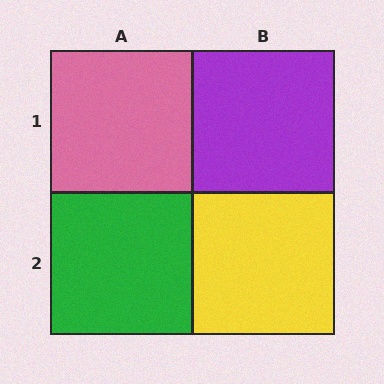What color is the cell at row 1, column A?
Pink.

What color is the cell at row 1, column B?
Purple.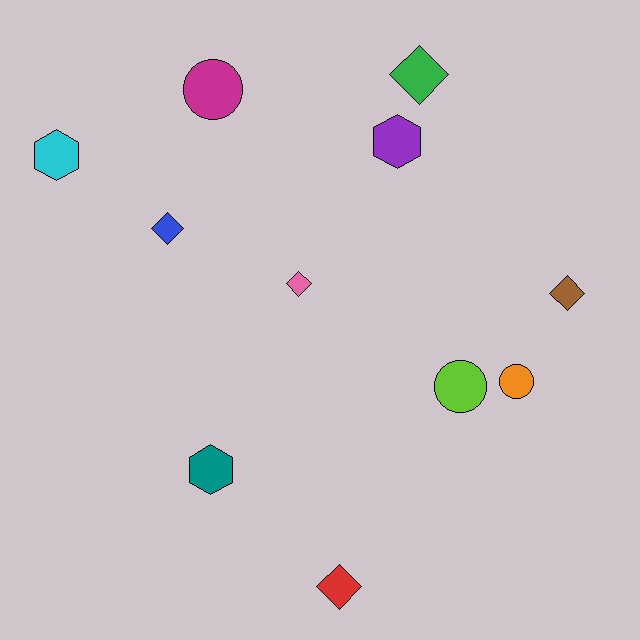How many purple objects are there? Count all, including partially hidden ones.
There is 1 purple object.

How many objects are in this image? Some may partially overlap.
There are 11 objects.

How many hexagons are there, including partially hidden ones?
There are 3 hexagons.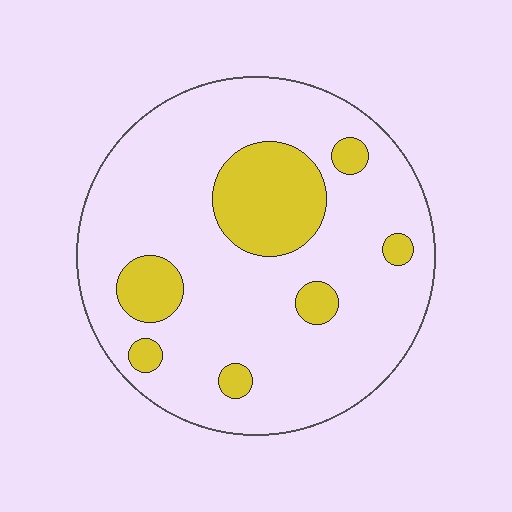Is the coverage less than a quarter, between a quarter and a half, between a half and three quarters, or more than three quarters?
Less than a quarter.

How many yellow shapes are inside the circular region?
7.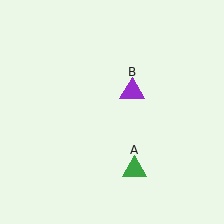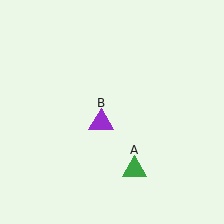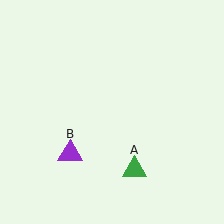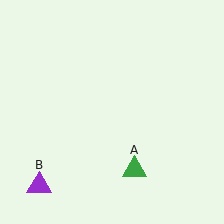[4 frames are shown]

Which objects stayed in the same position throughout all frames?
Green triangle (object A) remained stationary.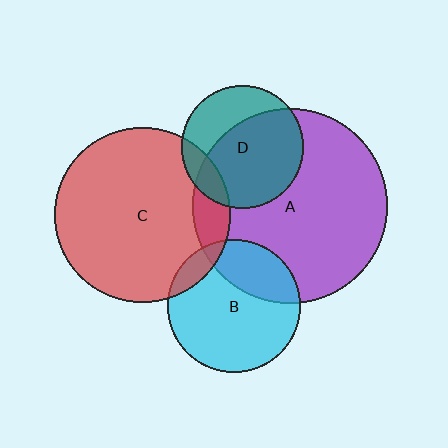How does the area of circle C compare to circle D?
Approximately 2.1 times.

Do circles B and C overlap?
Yes.